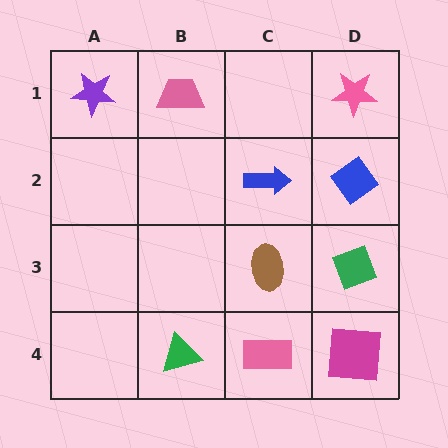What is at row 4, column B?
A green triangle.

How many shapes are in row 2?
2 shapes.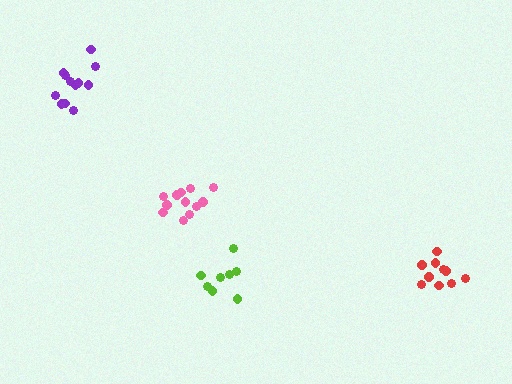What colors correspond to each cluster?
The clusters are colored: purple, lime, red, pink.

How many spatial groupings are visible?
There are 4 spatial groupings.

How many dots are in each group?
Group 1: 12 dots, Group 2: 8 dots, Group 3: 10 dots, Group 4: 12 dots (42 total).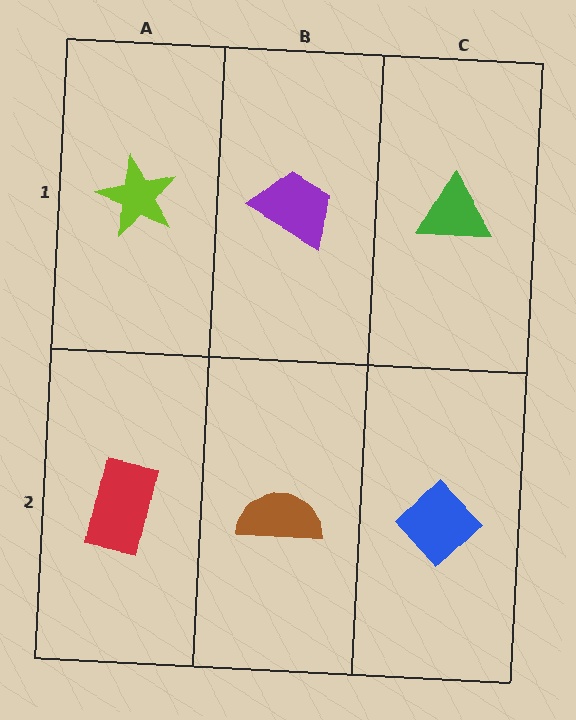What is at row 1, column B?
A purple trapezoid.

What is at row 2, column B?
A brown semicircle.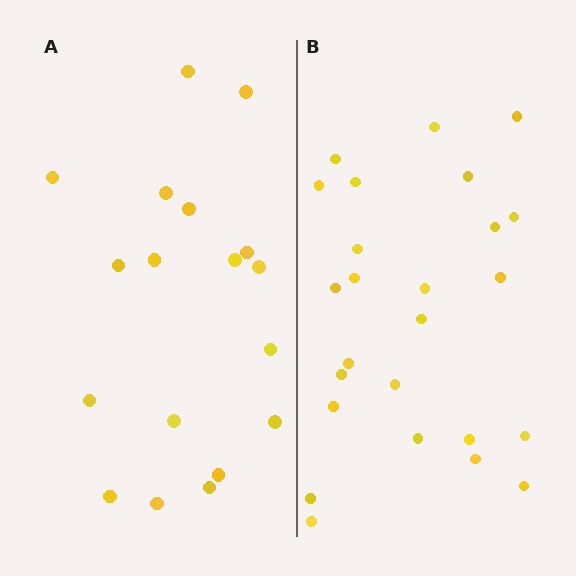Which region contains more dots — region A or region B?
Region B (the right region) has more dots.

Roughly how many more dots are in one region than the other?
Region B has roughly 8 or so more dots than region A.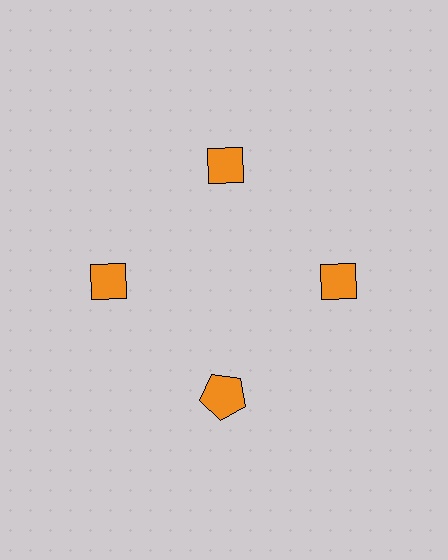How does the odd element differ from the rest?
It has a different shape: pentagon instead of diamond.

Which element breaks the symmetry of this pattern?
The orange pentagon at roughly the 6 o'clock position breaks the symmetry. All other shapes are orange diamonds.